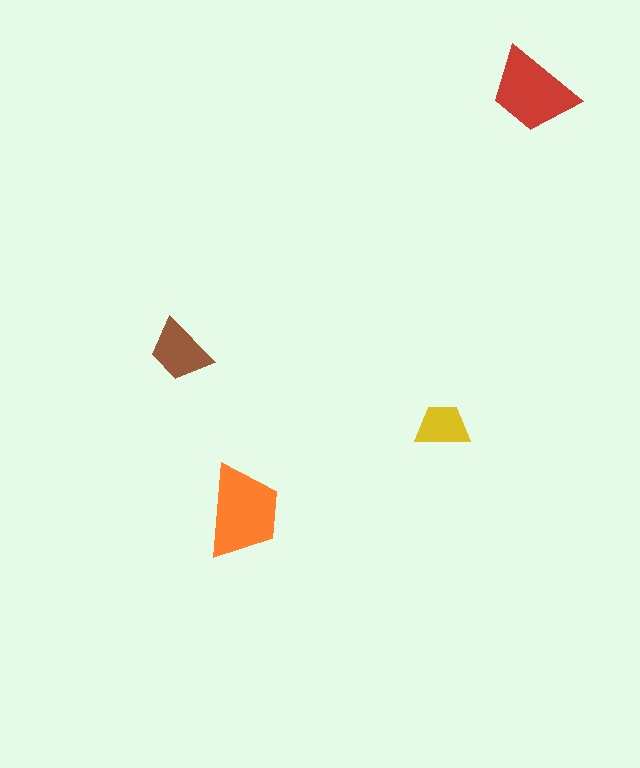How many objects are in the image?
There are 4 objects in the image.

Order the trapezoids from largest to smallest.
the orange one, the red one, the brown one, the yellow one.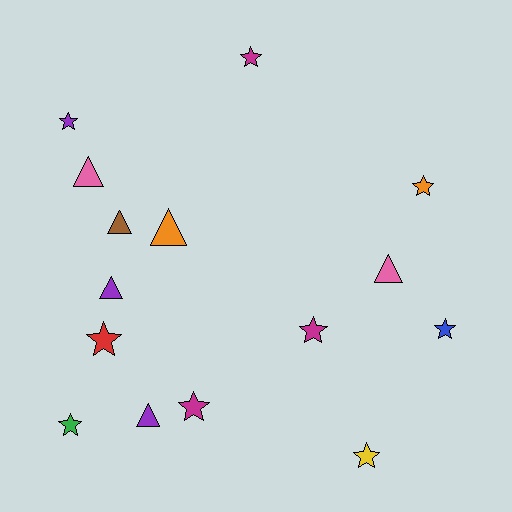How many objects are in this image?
There are 15 objects.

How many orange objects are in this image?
There are 2 orange objects.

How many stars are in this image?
There are 9 stars.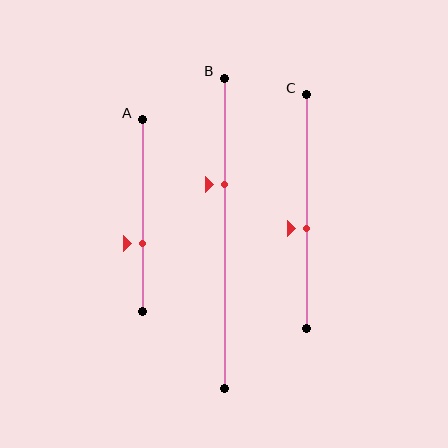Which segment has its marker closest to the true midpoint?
Segment C has its marker closest to the true midpoint.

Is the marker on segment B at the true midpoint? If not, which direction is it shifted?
No, the marker on segment B is shifted upward by about 16% of the segment length.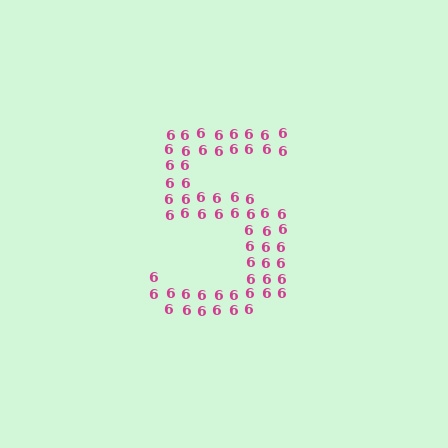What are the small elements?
The small elements are digit 6's.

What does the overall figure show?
The overall figure shows the digit 5.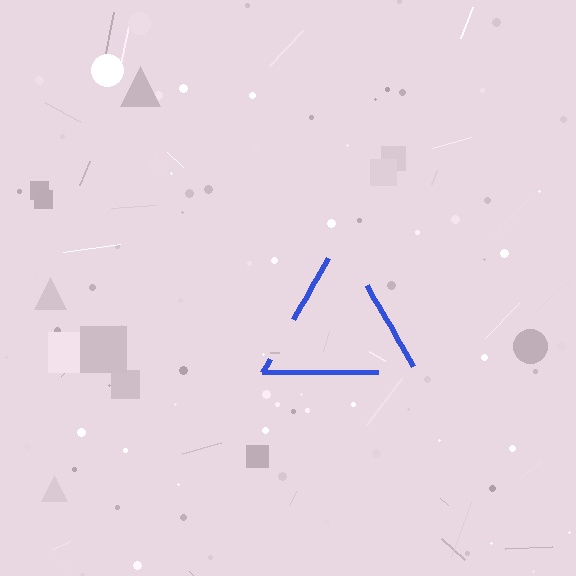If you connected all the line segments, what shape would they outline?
They would outline a triangle.